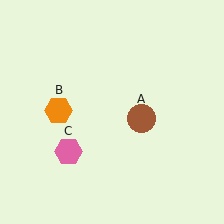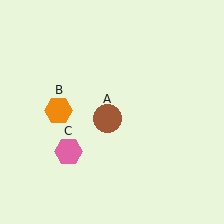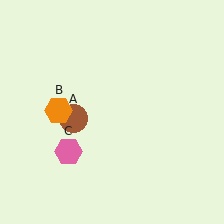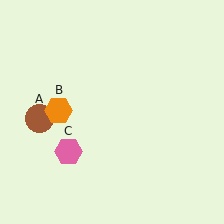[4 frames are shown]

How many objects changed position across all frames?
1 object changed position: brown circle (object A).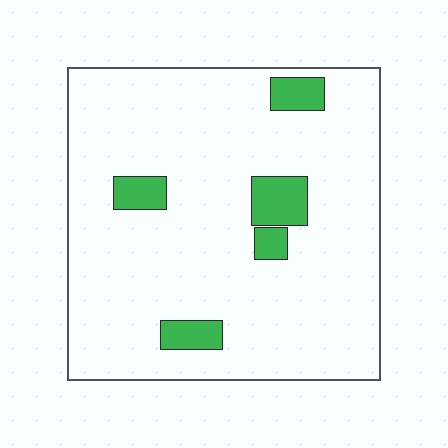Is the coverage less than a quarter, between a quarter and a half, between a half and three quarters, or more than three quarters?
Less than a quarter.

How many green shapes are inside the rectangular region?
5.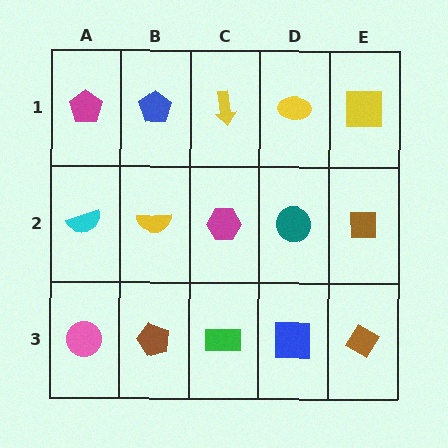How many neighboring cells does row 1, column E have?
2.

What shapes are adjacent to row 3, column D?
A teal circle (row 2, column D), a green rectangle (row 3, column C), a brown diamond (row 3, column E).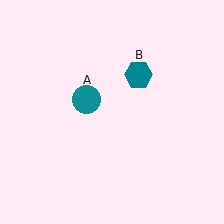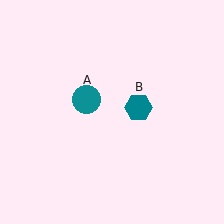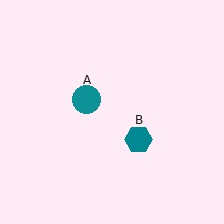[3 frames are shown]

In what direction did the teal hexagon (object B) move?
The teal hexagon (object B) moved down.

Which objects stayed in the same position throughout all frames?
Teal circle (object A) remained stationary.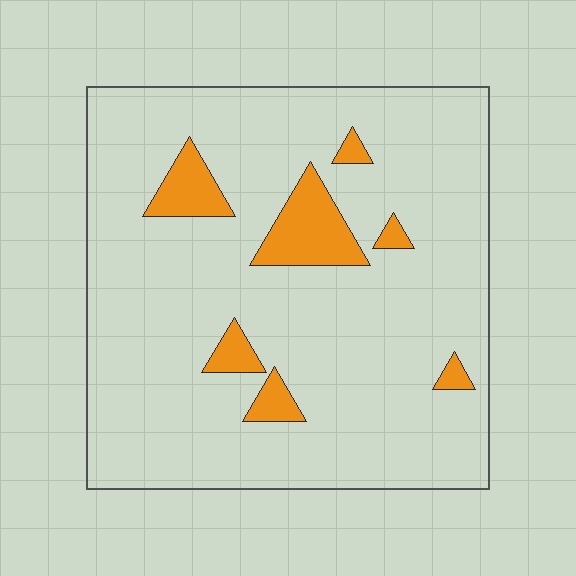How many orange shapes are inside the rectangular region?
7.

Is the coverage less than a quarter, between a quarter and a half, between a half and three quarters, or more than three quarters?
Less than a quarter.